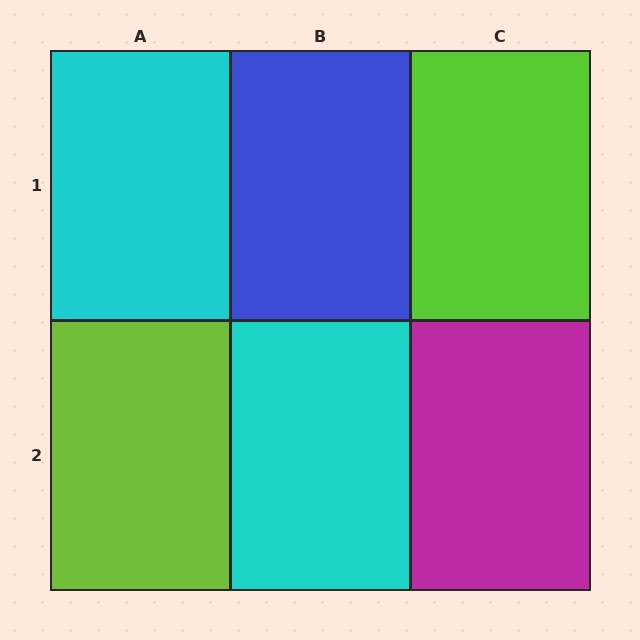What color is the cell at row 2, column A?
Lime.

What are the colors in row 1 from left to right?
Cyan, blue, lime.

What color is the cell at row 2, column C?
Magenta.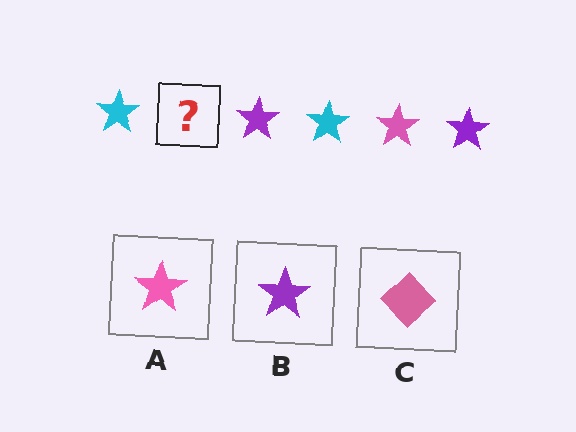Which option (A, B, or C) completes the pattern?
A.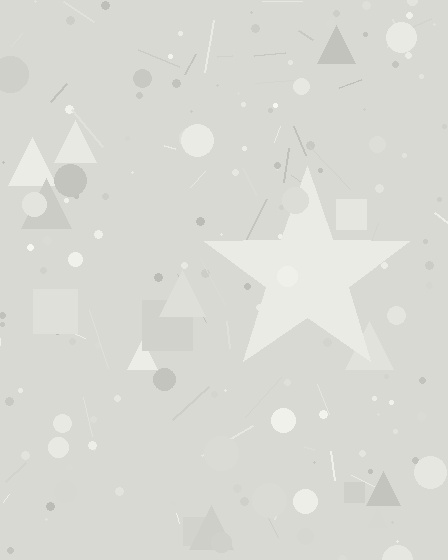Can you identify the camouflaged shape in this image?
The camouflaged shape is a star.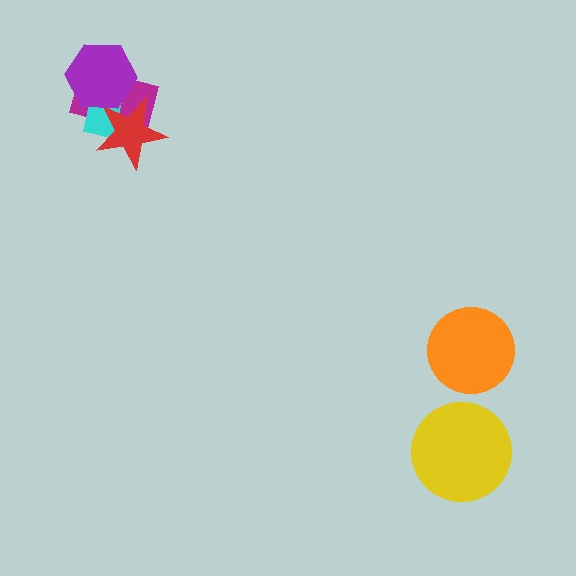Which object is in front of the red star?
The purple hexagon is in front of the red star.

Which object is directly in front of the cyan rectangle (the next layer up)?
The red star is directly in front of the cyan rectangle.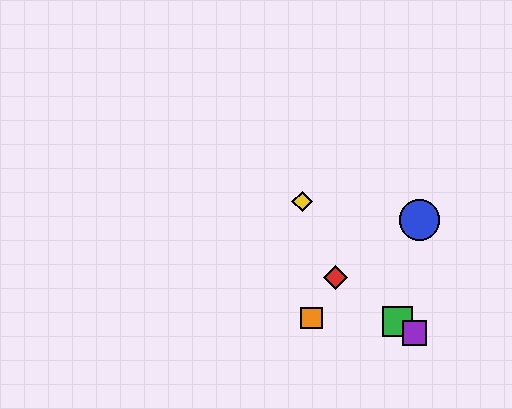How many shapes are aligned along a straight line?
3 shapes (the red diamond, the green square, the purple square) are aligned along a straight line.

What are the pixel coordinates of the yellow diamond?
The yellow diamond is at (302, 202).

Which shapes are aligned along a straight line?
The red diamond, the green square, the purple square are aligned along a straight line.